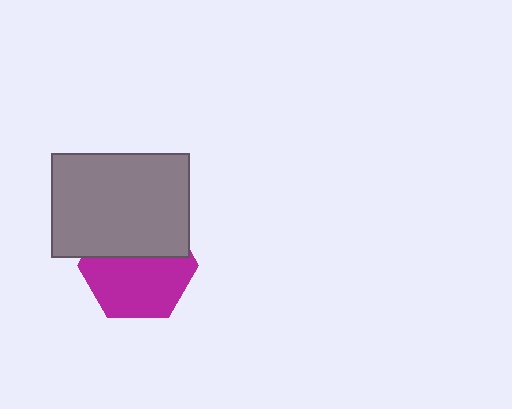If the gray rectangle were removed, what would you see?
You would see the complete magenta hexagon.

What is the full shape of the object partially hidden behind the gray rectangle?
The partially hidden object is a magenta hexagon.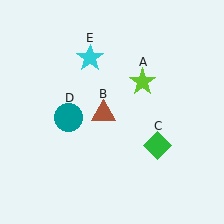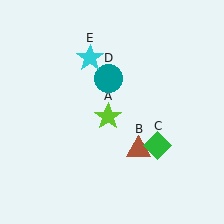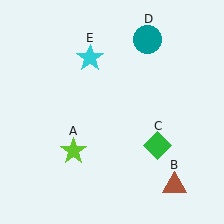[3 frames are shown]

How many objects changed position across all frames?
3 objects changed position: lime star (object A), brown triangle (object B), teal circle (object D).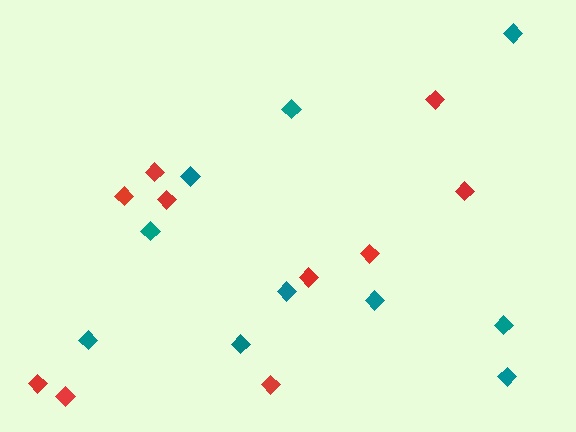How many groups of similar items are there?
There are 2 groups: one group of red diamonds (10) and one group of teal diamonds (10).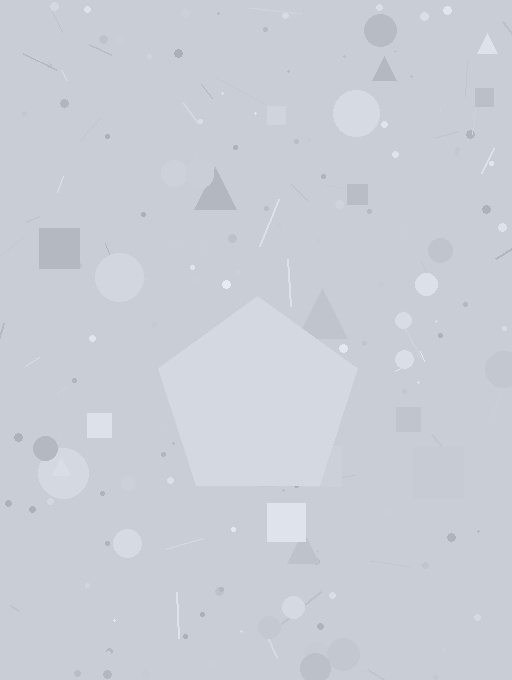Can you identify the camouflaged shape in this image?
The camouflaged shape is a pentagon.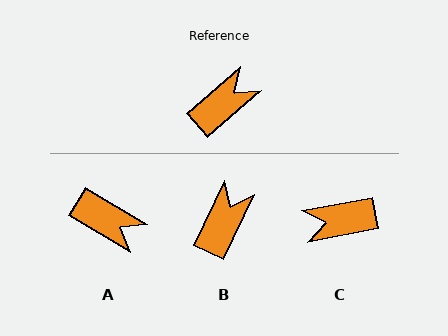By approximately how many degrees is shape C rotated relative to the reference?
Approximately 151 degrees counter-clockwise.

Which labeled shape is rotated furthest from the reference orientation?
C, about 151 degrees away.